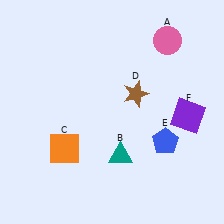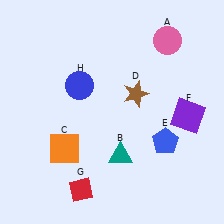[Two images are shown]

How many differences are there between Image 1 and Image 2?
There are 2 differences between the two images.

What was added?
A red diamond (G), a blue circle (H) were added in Image 2.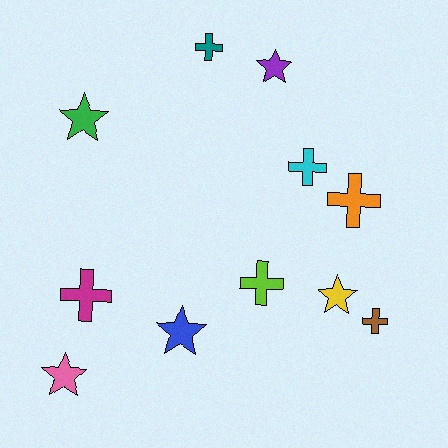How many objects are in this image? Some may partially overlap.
There are 11 objects.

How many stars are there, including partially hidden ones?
There are 5 stars.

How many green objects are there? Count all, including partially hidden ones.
There is 1 green object.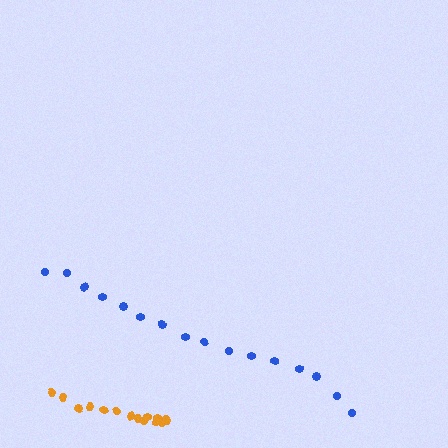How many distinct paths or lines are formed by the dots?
There are 2 distinct paths.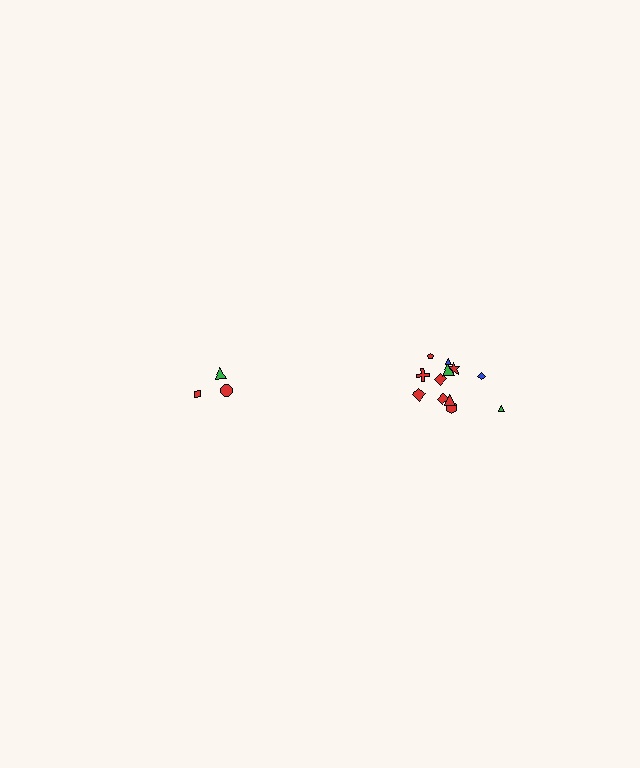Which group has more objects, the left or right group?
The right group.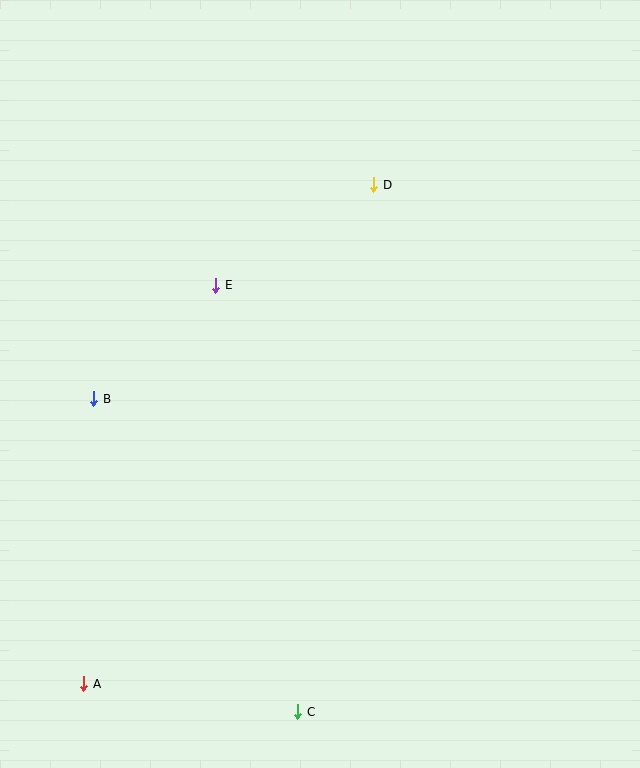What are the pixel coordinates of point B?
Point B is at (94, 399).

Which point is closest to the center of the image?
Point E at (216, 285) is closest to the center.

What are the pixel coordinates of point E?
Point E is at (216, 285).